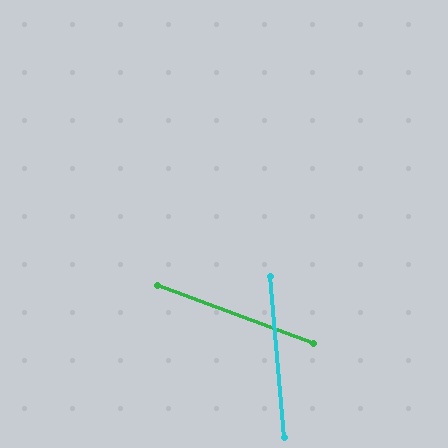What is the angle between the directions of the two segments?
Approximately 64 degrees.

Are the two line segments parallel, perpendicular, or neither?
Neither parallel nor perpendicular — they differ by about 64°.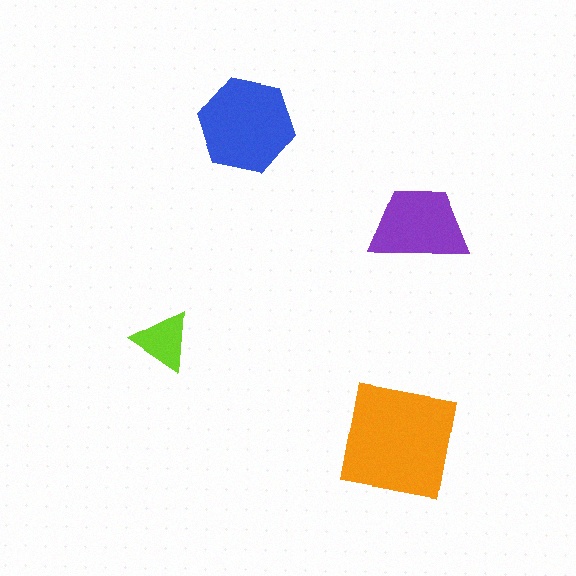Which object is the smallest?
The lime triangle.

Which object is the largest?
The orange square.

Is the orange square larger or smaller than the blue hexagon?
Larger.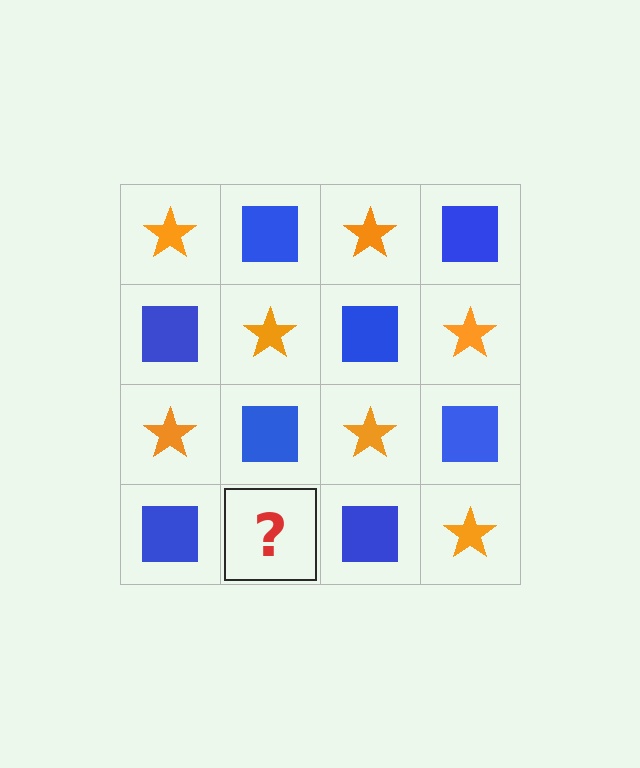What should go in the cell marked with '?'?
The missing cell should contain an orange star.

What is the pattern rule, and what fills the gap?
The rule is that it alternates orange star and blue square in a checkerboard pattern. The gap should be filled with an orange star.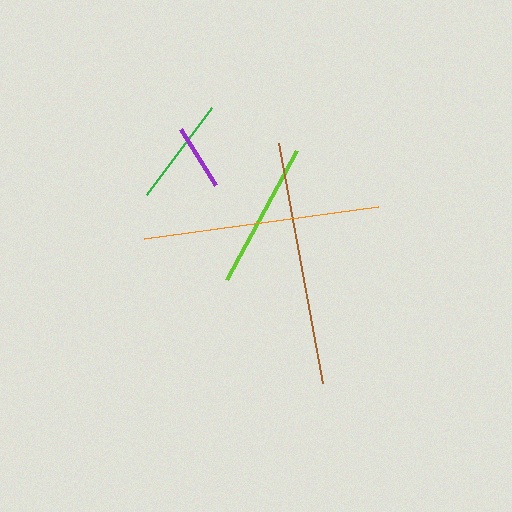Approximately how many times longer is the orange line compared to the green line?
The orange line is approximately 2.2 times the length of the green line.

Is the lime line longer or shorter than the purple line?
The lime line is longer than the purple line.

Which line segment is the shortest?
The purple line is the shortest at approximately 66 pixels.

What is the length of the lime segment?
The lime segment is approximately 146 pixels long.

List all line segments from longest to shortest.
From longest to shortest: brown, orange, lime, green, purple.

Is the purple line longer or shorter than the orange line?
The orange line is longer than the purple line.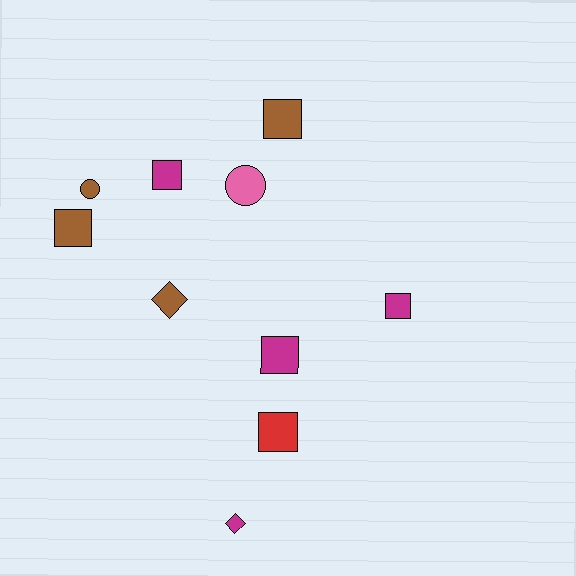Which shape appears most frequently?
Square, with 6 objects.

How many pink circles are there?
There is 1 pink circle.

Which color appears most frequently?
Magenta, with 4 objects.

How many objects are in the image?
There are 10 objects.